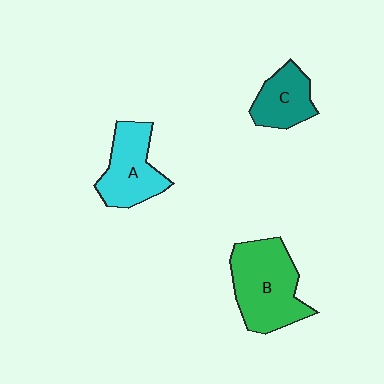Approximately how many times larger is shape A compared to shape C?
Approximately 1.3 times.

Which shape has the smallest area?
Shape C (teal).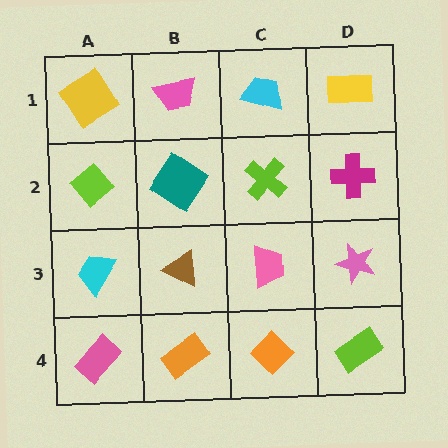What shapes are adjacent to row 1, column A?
A lime diamond (row 2, column A), a pink trapezoid (row 1, column B).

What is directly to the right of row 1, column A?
A pink trapezoid.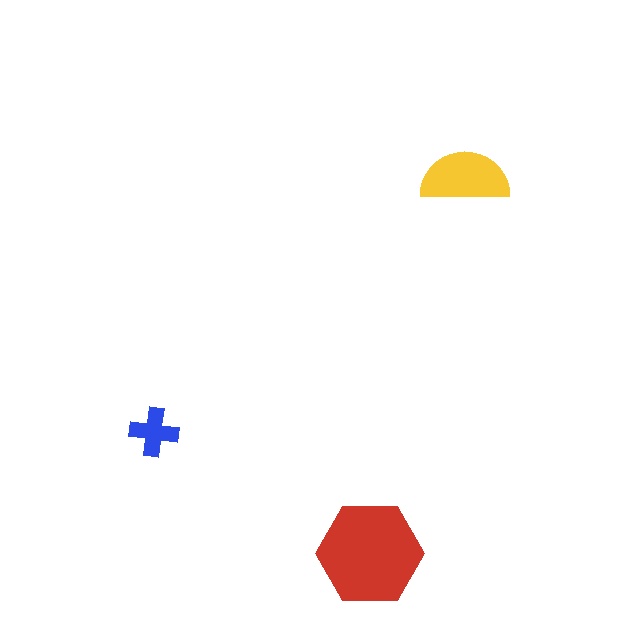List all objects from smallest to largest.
The blue cross, the yellow semicircle, the red hexagon.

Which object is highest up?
The yellow semicircle is topmost.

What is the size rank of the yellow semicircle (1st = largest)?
2nd.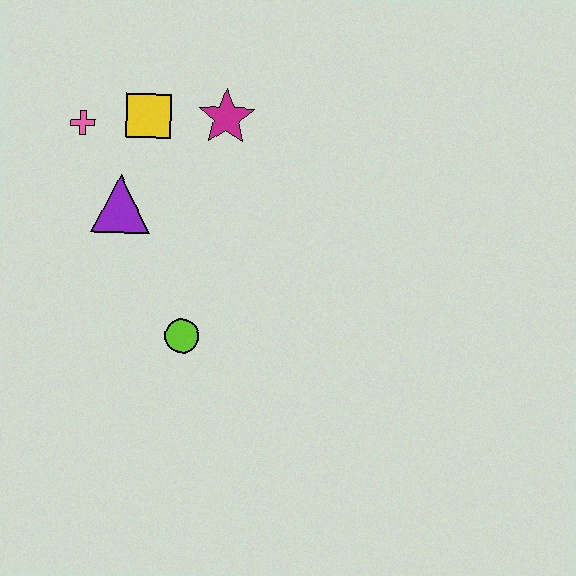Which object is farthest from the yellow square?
The lime circle is farthest from the yellow square.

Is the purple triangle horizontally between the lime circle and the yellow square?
No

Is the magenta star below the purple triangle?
No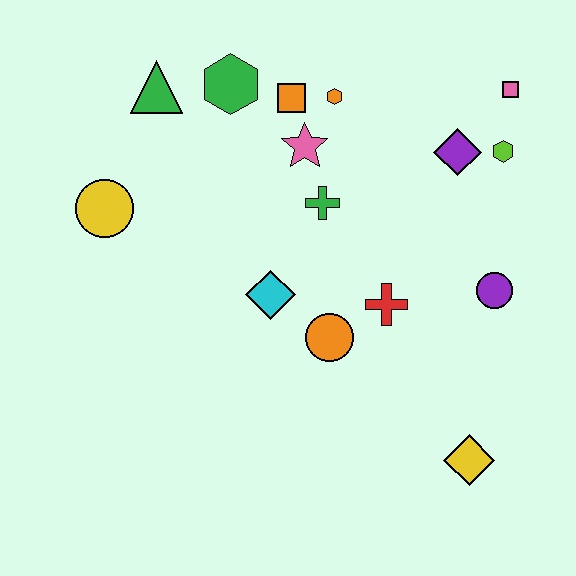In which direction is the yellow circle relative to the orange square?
The yellow circle is to the left of the orange square.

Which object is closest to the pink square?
The lime hexagon is closest to the pink square.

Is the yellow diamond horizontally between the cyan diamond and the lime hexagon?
Yes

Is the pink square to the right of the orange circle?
Yes